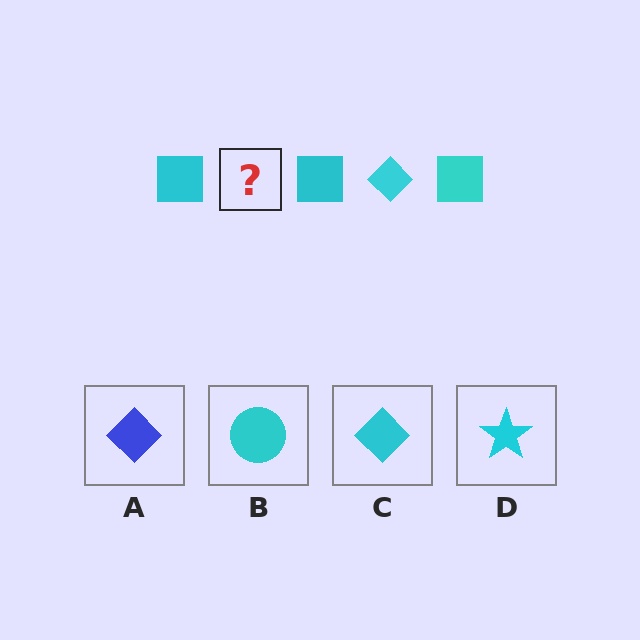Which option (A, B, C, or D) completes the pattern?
C.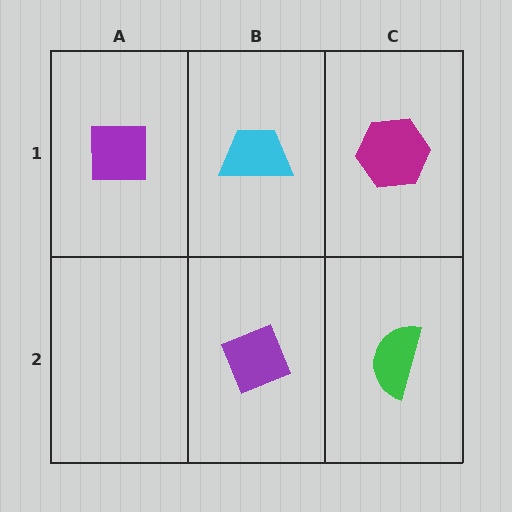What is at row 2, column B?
A purple diamond.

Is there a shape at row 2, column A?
No, that cell is empty.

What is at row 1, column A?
A purple square.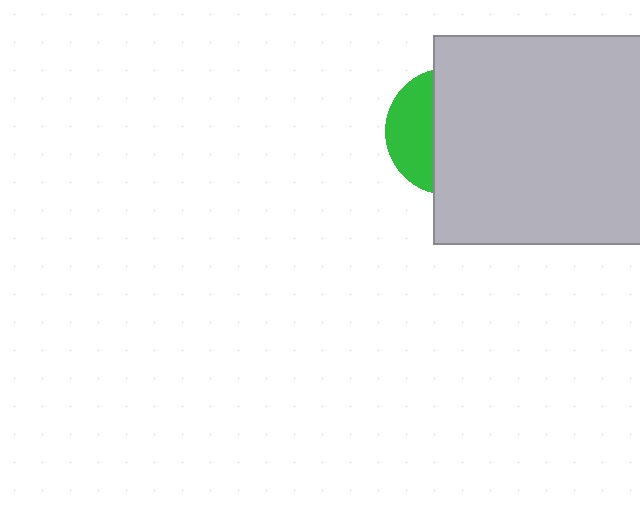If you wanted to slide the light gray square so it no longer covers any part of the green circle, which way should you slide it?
Slide it right — that is the most direct way to separate the two shapes.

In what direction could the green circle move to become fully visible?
The green circle could move left. That would shift it out from behind the light gray square entirely.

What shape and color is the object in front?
The object in front is a light gray square.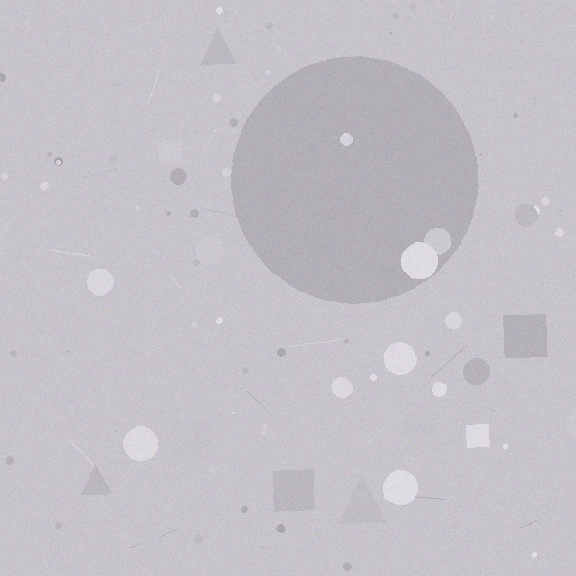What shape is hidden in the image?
A circle is hidden in the image.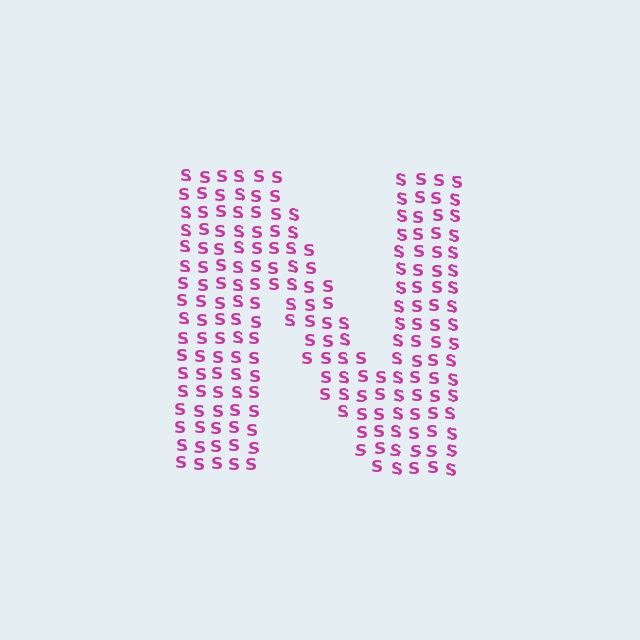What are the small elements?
The small elements are letter S's.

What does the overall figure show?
The overall figure shows the letter N.